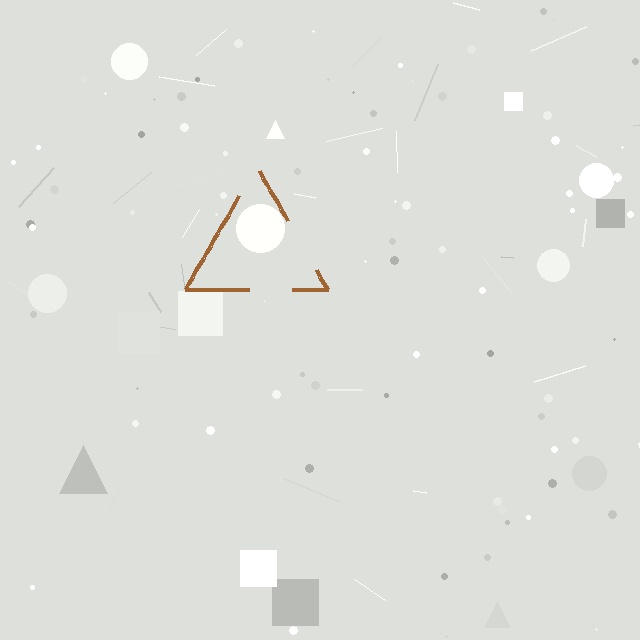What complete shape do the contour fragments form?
The contour fragments form a triangle.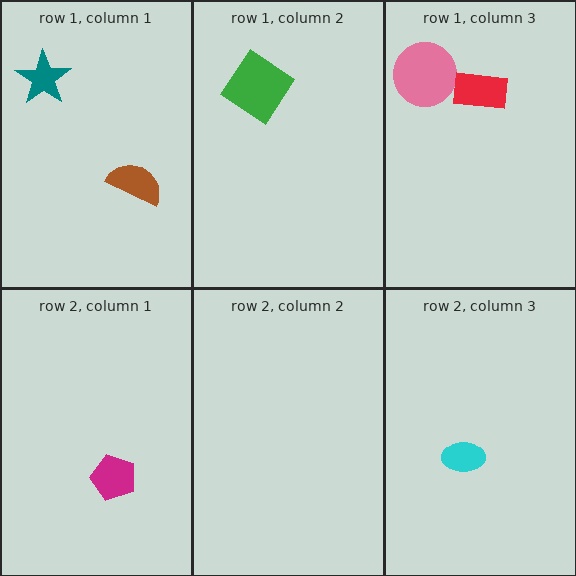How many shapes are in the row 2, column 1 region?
1.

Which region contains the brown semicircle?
The row 1, column 1 region.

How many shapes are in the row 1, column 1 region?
2.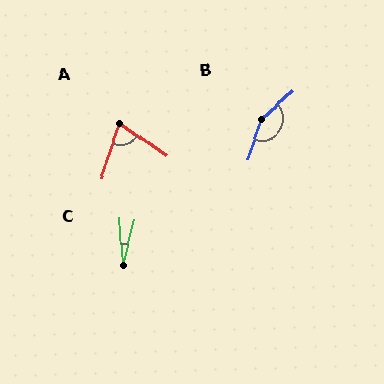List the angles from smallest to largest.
C (19°), A (74°), B (151°).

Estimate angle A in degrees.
Approximately 74 degrees.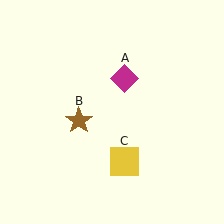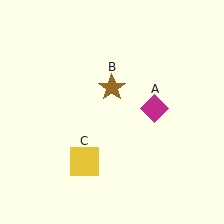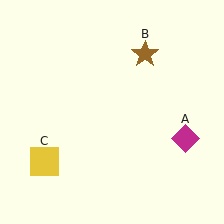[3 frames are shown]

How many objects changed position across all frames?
3 objects changed position: magenta diamond (object A), brown star (object B), yellow square (object C).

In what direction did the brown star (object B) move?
The brown star (object B) moved up and to the right.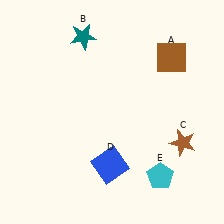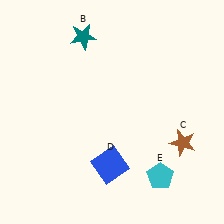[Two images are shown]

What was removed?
The brown square (A) was removed in Image 2.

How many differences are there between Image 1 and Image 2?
There is 1 difference between the two images.